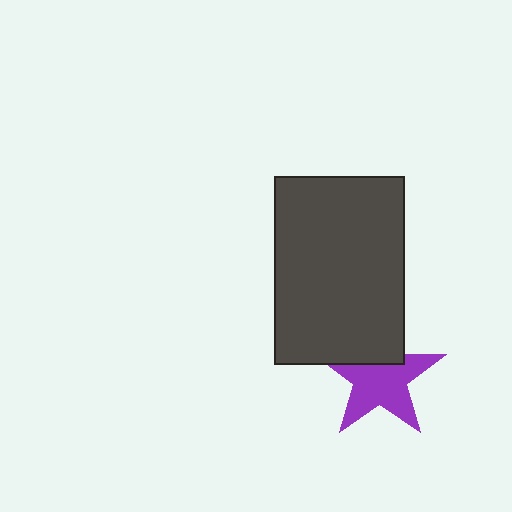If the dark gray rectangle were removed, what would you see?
You would see the complete purple star.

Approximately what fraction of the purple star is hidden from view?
Roughly 31% of the purple star is hidden behind the dark gray rectangle.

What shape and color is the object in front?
The object in front is a dark gray rectangle.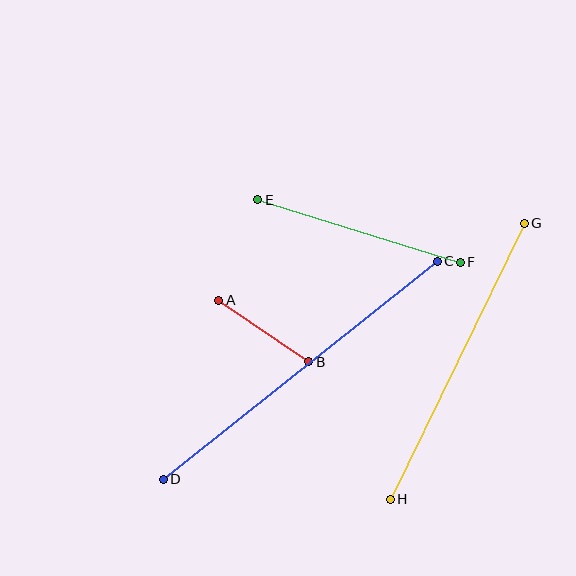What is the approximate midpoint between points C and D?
The midpoint is at approximately (300, 370) pixels.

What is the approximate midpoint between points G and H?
The midpoint is at approximately (457, 361) pixels.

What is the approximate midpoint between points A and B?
The midpoint is at approximately (264, 331) pixels.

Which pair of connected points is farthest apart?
Points C and D are farthest apart.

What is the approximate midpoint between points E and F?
The midpoint is at approximately (359, 231) pixels.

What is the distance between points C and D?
The distance is approximately 350 pixels.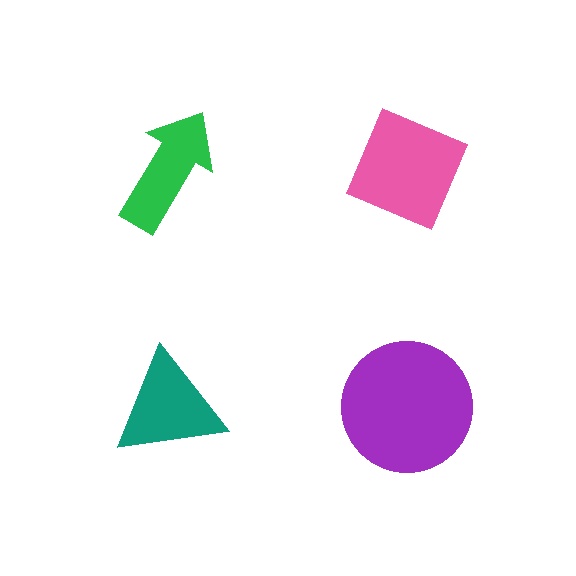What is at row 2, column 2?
A purple circle.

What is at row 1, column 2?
A pink diamond.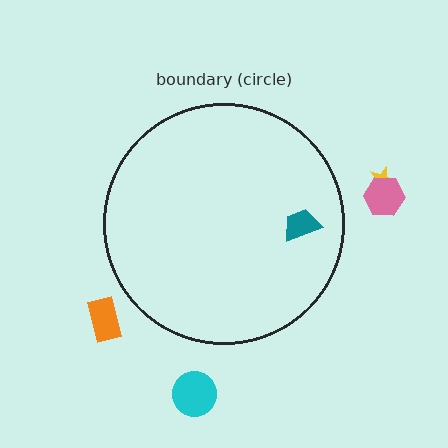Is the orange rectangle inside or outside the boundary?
Outside.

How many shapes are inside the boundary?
1 inside, 4 outside.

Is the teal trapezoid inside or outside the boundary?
Inside.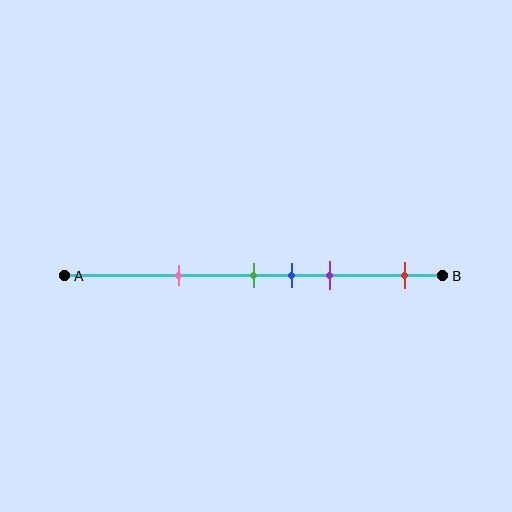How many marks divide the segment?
There are 5 marks dividing the segment.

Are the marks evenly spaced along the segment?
No, the marks are not evenly spaced.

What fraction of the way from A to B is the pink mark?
The pink mark is approximately 30% (0.3) of the way from A to B.